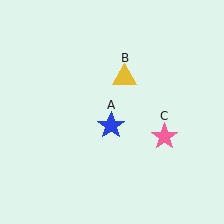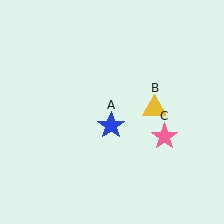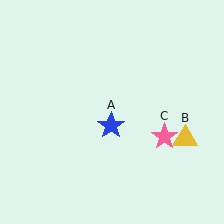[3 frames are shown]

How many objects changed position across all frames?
1 object changed position: yellow triangle (object B).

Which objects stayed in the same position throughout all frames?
Blue star (object A) and pink star (object C) remained stationary.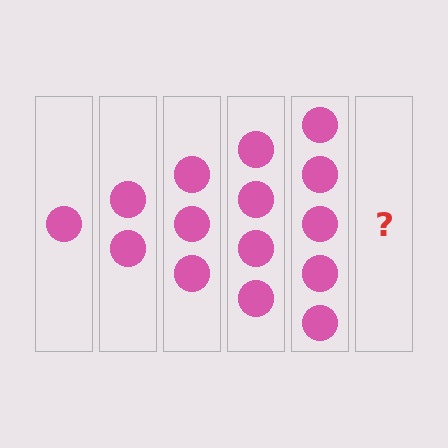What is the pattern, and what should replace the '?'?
The pattern is that each step adds one more circle. The '?' should be 6 circles.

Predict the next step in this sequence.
The next step is 6 circles.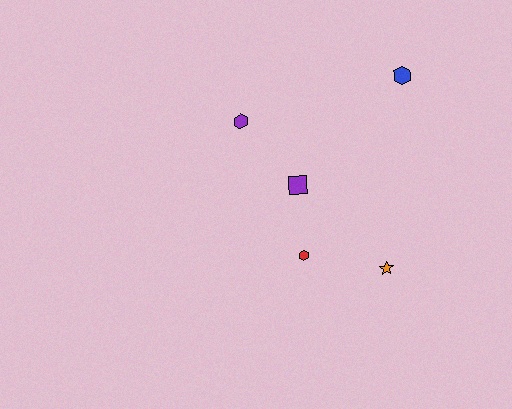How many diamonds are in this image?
There are no diamonds.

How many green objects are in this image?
There are no green objects.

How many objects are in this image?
There are 5 objects.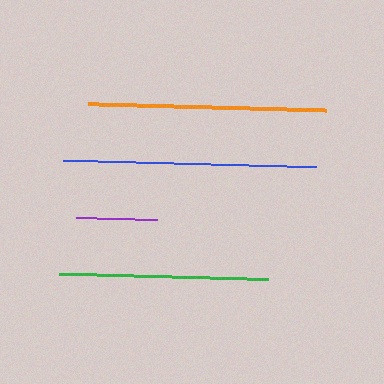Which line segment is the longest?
The blue line is the longest at approximately 252 pixels.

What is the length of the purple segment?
The purple segment is approximately 81 pixels long.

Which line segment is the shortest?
The purple line is the shortest at approximately 81 pixels.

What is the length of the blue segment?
The blue segment is approximately 252 pixels long.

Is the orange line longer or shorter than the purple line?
The orange line is longer than the purple line.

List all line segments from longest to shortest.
From longest to shortest: blue, orange, green, purple.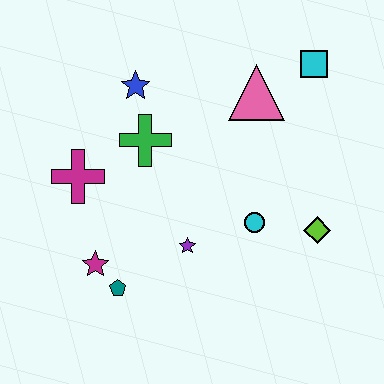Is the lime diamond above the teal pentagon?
Yes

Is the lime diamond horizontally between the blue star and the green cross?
No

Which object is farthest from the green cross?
The lime diamond is farthest from the green cross.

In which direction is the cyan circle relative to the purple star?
The cyan circle is to the right of the purple star.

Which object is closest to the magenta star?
The teal pentagon is closest to the magenta star.